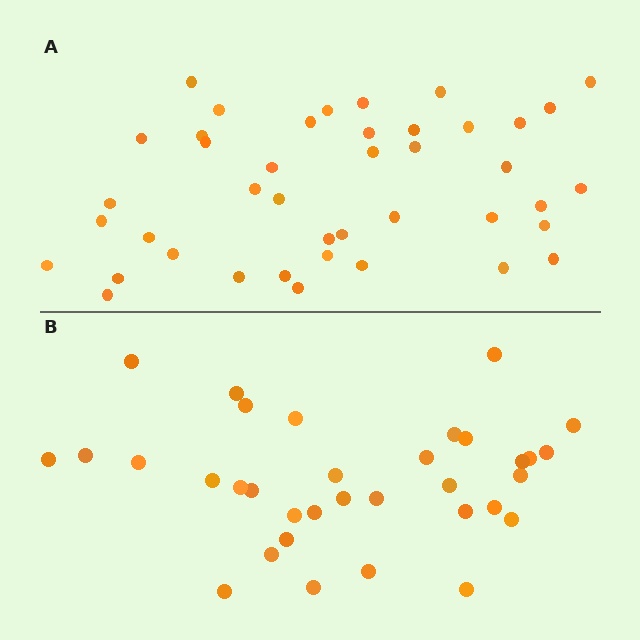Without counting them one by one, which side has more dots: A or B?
Region A (the top region) has more dots.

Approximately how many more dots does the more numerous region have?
Region A has roughly 8 or so more dots than region B.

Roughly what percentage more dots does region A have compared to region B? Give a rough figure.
About 25% more.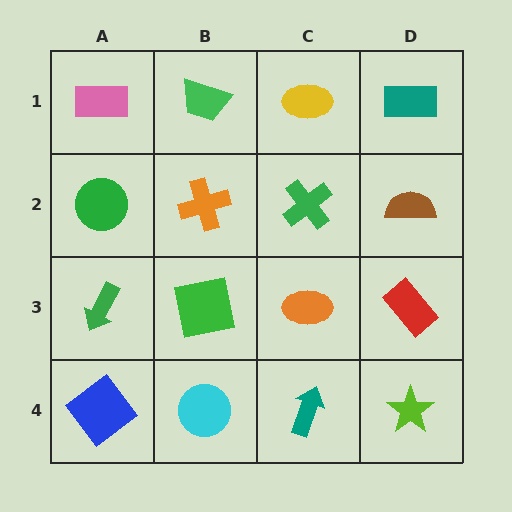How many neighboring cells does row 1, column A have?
2.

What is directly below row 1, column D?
A brown semicircle.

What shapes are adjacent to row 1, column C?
A green cross (row 2, column C), a green trapezoid (row 1, column B), a teal rectangle (row 1, column D).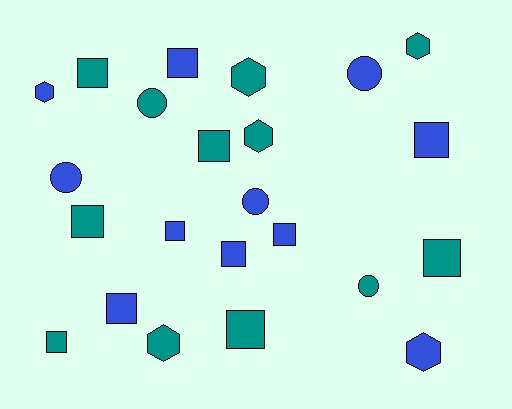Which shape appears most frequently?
Square, with 12 objects.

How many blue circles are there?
There are 3 blue circles.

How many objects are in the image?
There are 23 objects.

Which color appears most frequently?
Teal, with 12 objects.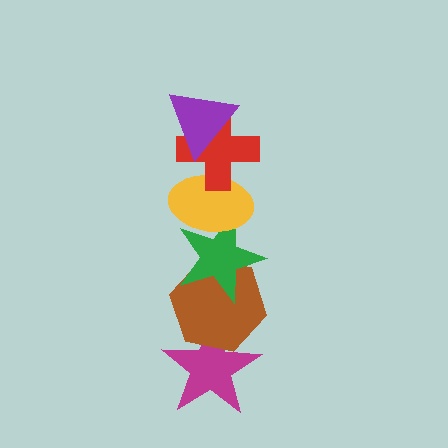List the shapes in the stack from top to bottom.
From top to bottom: the purple triangle, the red cross, the yellow ellipse, the green star, the brown hexagon, the magenta star.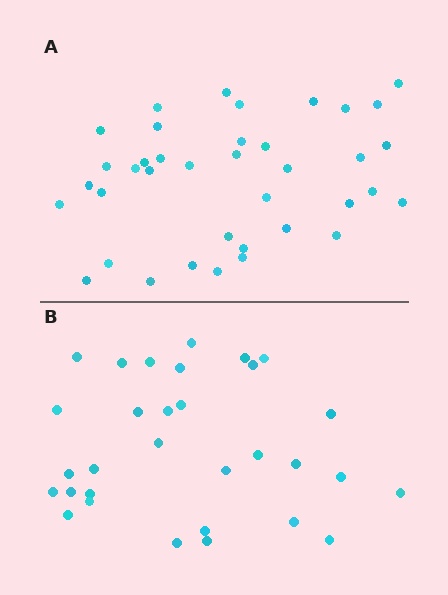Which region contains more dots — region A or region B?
Region A (the top region) has more dots.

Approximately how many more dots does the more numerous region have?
Region A has roughly 8 or so more dots than region B.